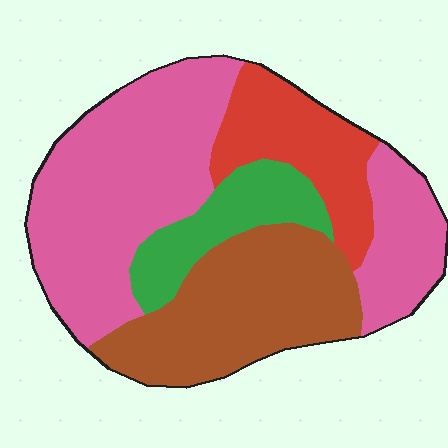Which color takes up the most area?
Pink, at roughly 45%.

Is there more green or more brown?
Brown.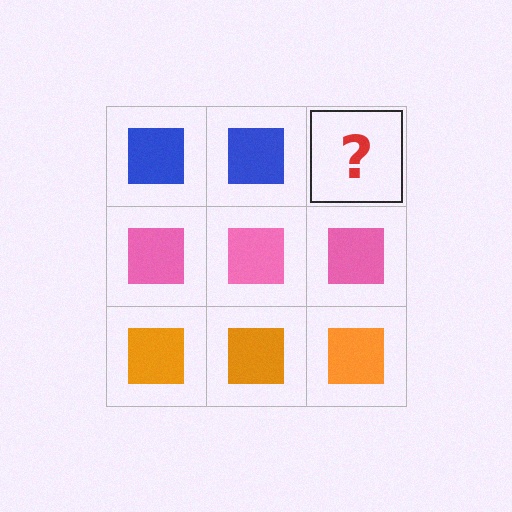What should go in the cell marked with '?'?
The missing cell should contain a blue square.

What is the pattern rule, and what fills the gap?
The rule is that each row has a consistent color. The gap should be filled with a blue square.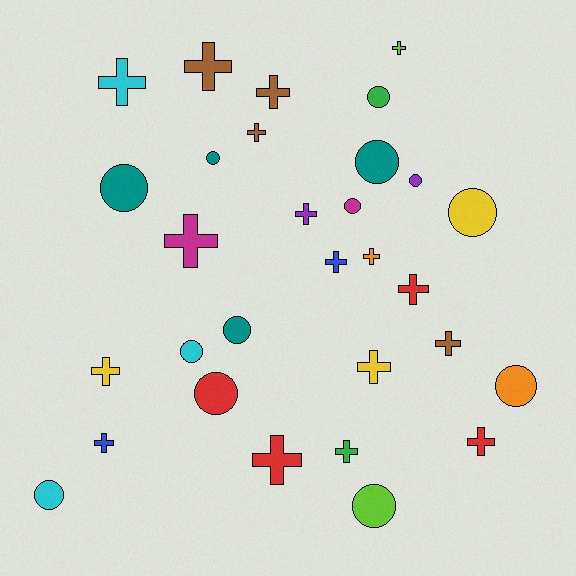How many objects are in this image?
There are 30 objects.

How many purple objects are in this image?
There are 2 purple objects.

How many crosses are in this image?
There are 17 crosses.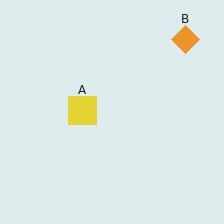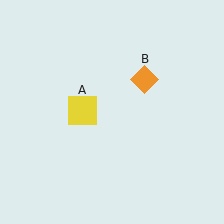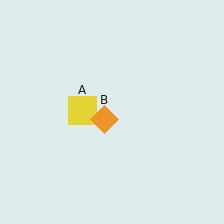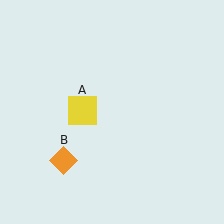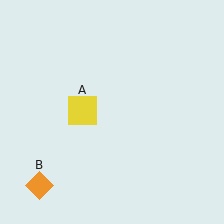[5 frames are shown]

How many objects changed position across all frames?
1 object changed position: orange diamond (object B).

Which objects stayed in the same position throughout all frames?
Yellow square (object A) remained stationary.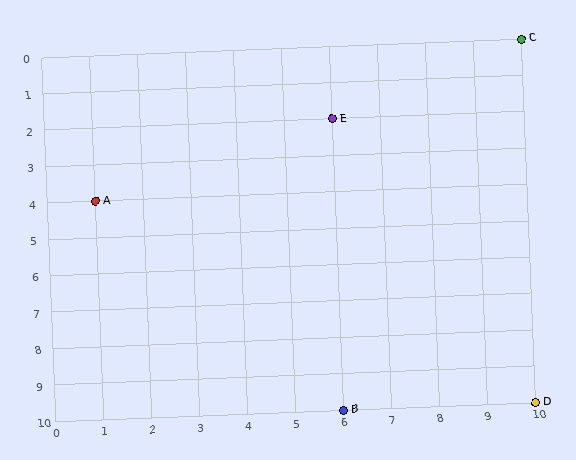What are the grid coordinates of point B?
Point B is at grid coordinates (6, 10).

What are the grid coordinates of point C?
Point C is at grid coordinates (10, 0).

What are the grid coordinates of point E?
Point E is at grid coordinates (6, 2).